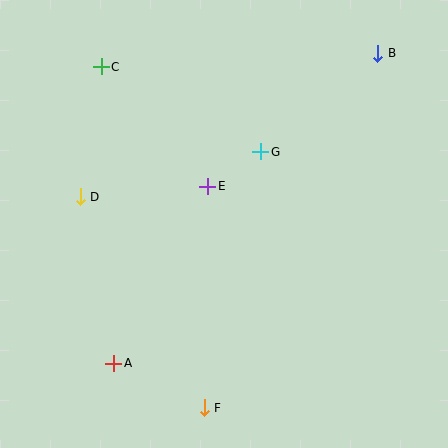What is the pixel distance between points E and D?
The distance between E and D is 128 pixels.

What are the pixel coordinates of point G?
Point G is at (261, 152).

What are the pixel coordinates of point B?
Point B is at (378, 53).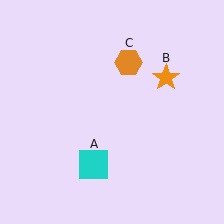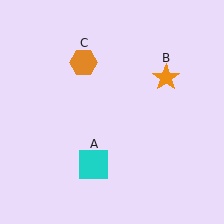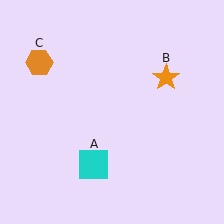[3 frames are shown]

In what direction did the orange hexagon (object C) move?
The orange hexagon (object C) moved left.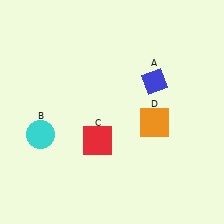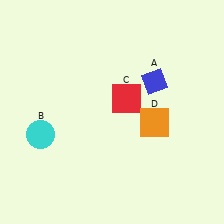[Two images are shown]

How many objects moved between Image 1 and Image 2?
1 object moved between the two images.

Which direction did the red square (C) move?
The red square (C) moved up.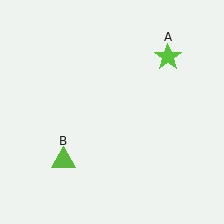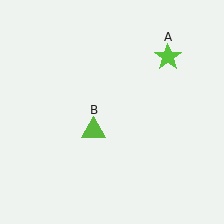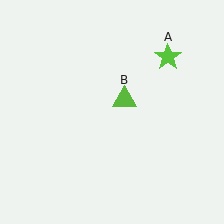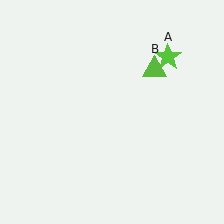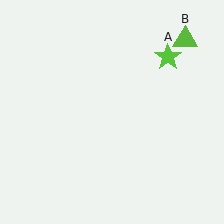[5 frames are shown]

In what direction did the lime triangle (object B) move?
The lime triangle (object B) moved up and to the right.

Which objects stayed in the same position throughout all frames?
Lime star (object A) remained stationary.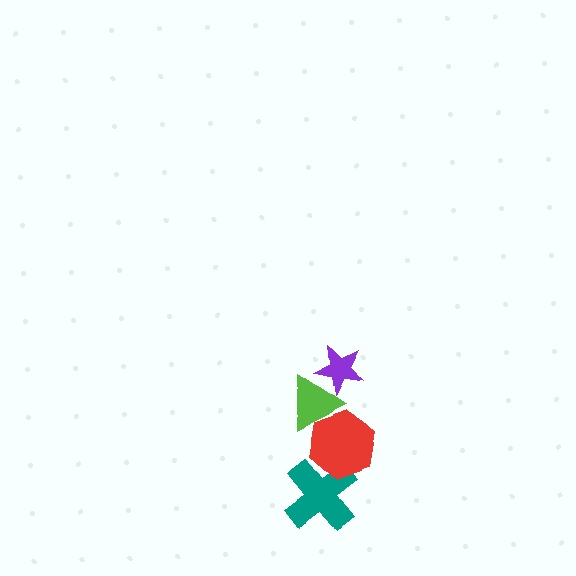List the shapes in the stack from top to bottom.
From top to bottom: the purple star, the lime triangle, the red hexagon, the teal cross.